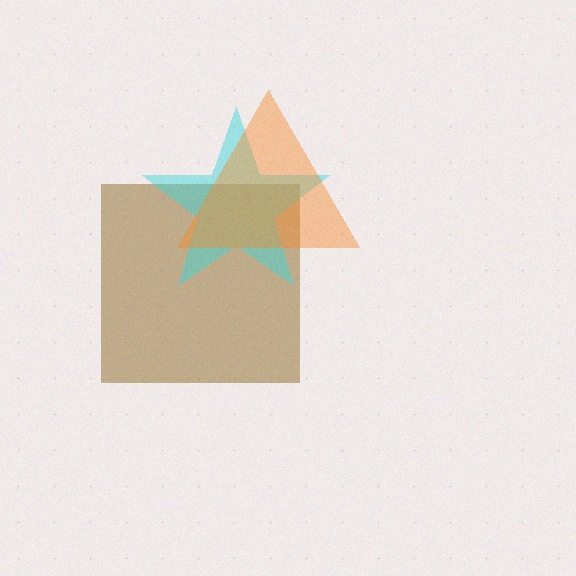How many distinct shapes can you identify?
There are 3 distinct shapes: a brown square, a cyan star, an orange triangle.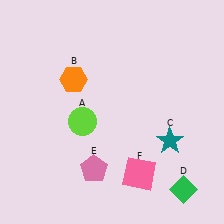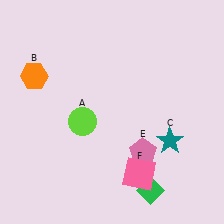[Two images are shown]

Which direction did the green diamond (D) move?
The green diamond (D) moved left.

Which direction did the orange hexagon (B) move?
The orange hexagon (B) moved left.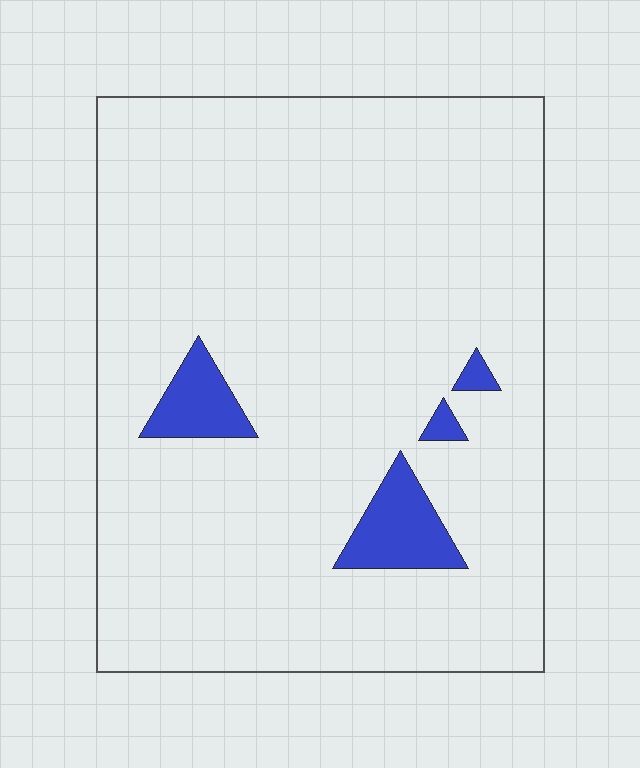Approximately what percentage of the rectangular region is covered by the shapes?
Approximately 5%.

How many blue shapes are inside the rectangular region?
4.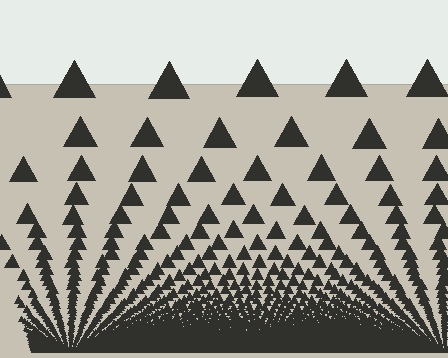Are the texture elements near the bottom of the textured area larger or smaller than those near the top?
Smaller. The gradient is inverted — elements near the bottom are smaller and denser.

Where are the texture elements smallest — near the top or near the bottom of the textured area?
Near the bottom.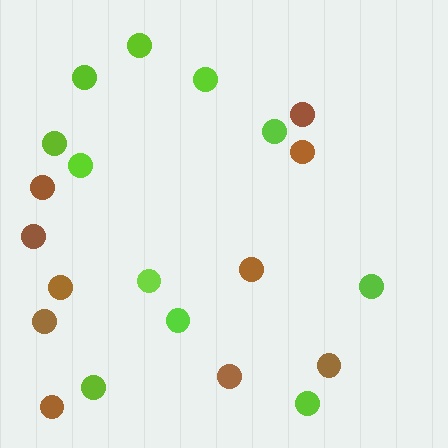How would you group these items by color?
There are 2 groups: one group of lime circles (11) and one group of brown circles (10).